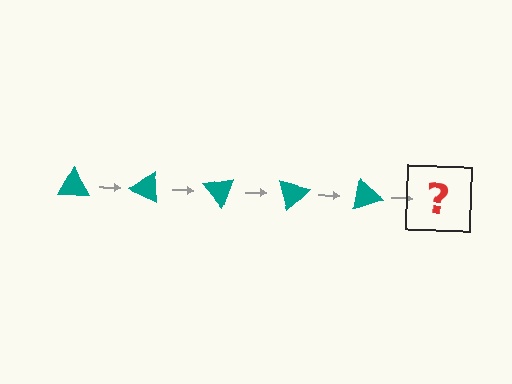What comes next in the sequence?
The next element should be a teal triangle rotated 125 degrees.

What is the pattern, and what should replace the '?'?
The pattern is that the triangle rotates 25 degrees each step. The '?' should be a teal triangle rotated 125 degrees.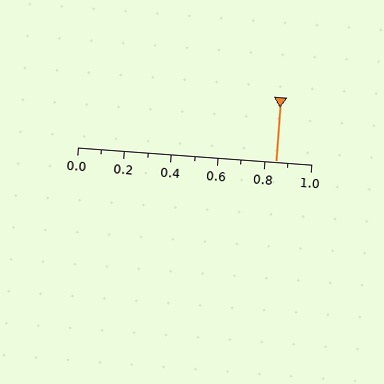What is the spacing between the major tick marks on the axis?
The major ticks are spaced 0.2 apart.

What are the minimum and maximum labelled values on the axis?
The axis runs from 0.0 to 1.0.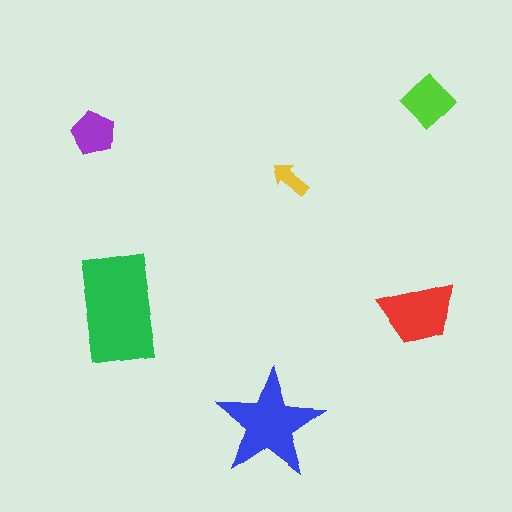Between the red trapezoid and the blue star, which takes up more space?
The blue star.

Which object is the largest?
The green rectangle.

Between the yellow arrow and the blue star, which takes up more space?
The blue star.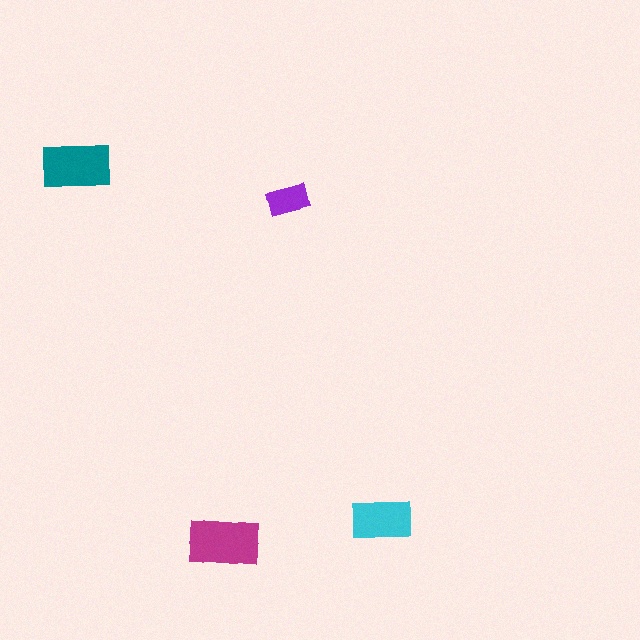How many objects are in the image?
There are 4 objects in the image.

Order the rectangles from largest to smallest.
the magenta one, the teal one, the cyan one, the purple one.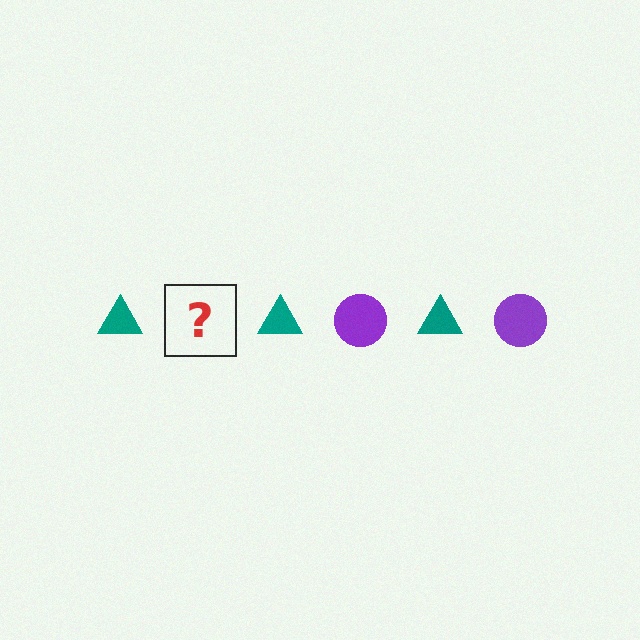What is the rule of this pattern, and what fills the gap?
The rule is that the pattern alternates between teal triangle and purple circle. The gap should be filled with a purple circle.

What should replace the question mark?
The question mark should be replaced with a purple circle.